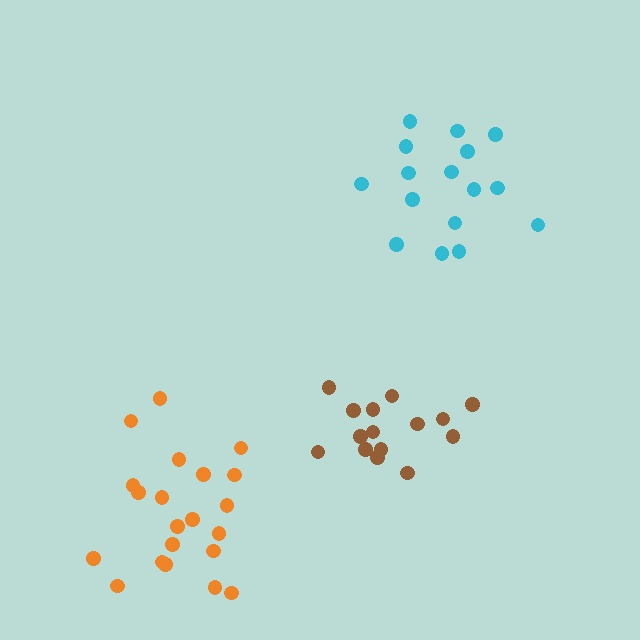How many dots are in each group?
Group 1: 16 dots, Group 2: 21 dots, Group 3: 15 dots (52 total).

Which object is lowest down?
The orange cluster is bottommost.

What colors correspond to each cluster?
The clusters are colored: cyan, orange, brown.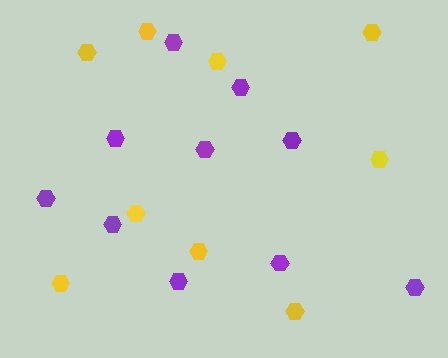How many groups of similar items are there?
There are 2 groups: one group of purple hexagons (10) and one group of yellow hexagons (9).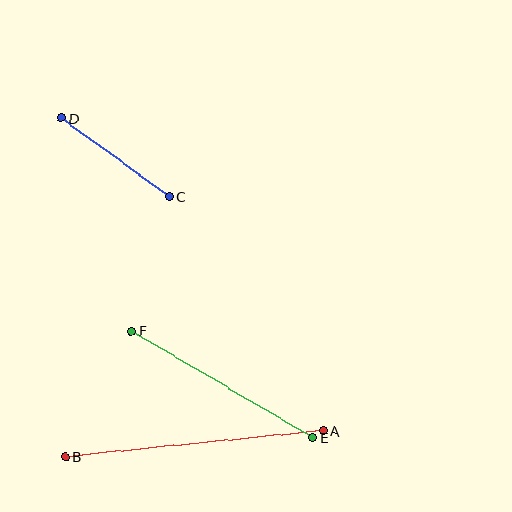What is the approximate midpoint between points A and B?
The midpoint is at approximately (194, 444) pixels.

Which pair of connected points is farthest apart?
Points A and B are farthest apart.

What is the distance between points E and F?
The distance is approximately 210 pixels.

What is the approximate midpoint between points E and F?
The midpoint is at approximately (222, 384) pixels.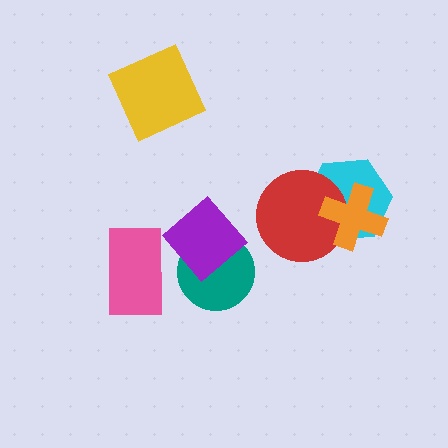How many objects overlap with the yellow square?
0 objects overlap with the yellow square.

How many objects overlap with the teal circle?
1 object overlaps with the teal circle.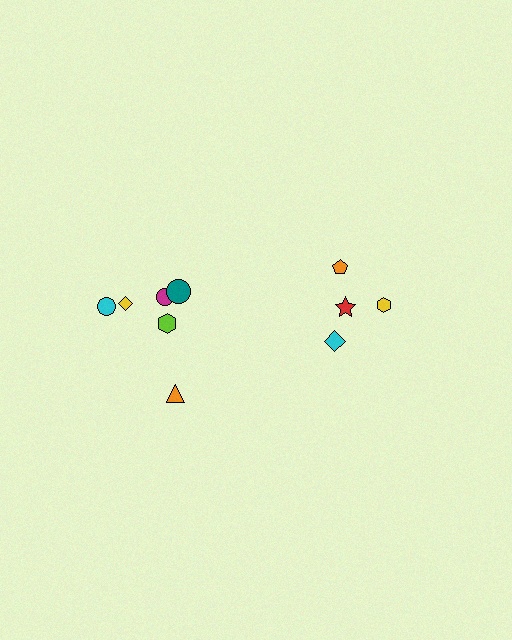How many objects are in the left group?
There are 6 objects.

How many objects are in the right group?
There are 4 objects.